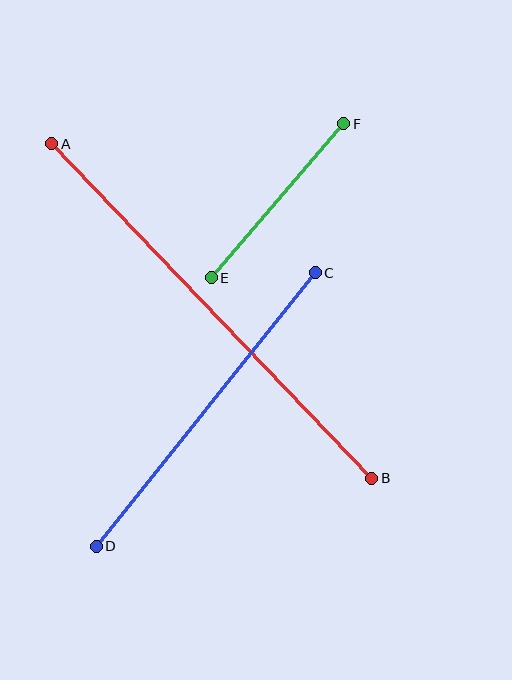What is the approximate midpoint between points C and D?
The midpoint is at approximately (206, 410) pixels.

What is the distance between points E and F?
The distance is approximately 203 pixels.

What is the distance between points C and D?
The distance is approximately 350 pixels.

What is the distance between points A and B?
The distance is approximately 463 pixels.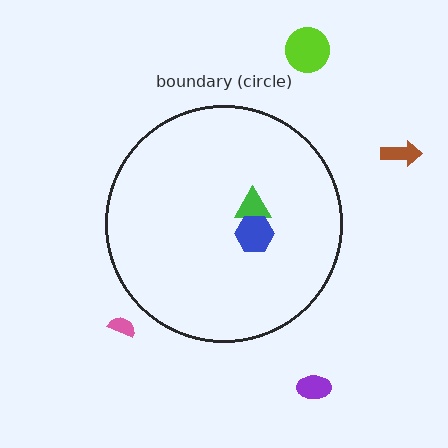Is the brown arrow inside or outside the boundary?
Outside.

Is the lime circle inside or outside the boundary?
Outside.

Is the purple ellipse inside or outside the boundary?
Outside.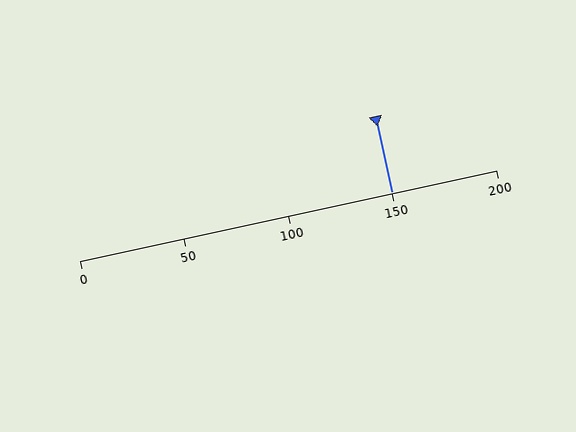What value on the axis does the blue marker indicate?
The marker indicates approximately 150.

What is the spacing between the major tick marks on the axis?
The major ticks are spaced 50 apart.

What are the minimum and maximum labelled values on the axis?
The axis runs from 0 to 200.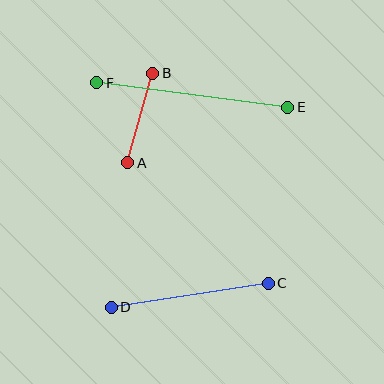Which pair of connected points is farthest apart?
Points E and F are farthest apart.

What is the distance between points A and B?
The distance is approximately 93 pixels.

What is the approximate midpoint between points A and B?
The midpoint is at approximately (140, 118) pixels.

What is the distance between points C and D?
The distance is approximately 159 pixels.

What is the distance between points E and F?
The distance is approximately 193 pixels.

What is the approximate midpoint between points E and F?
The midpoint is at approximately (192, 95) pixels.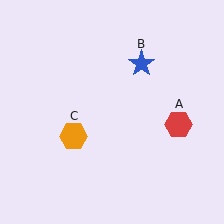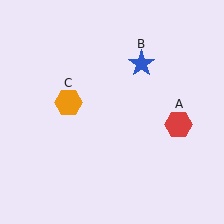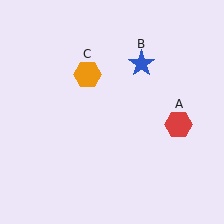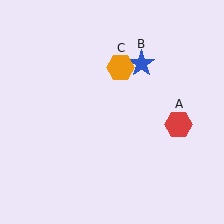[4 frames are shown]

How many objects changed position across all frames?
1 object changed position: orange hexagon (object C).